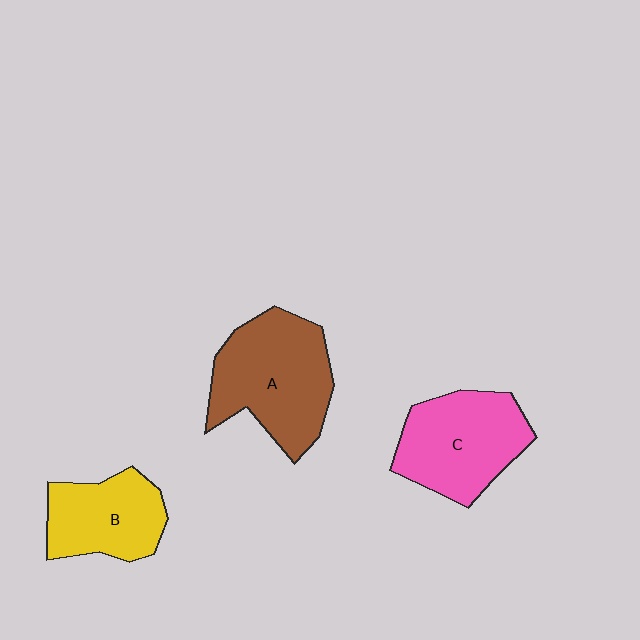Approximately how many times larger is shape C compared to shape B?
Approximately 1.3 times.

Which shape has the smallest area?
Shape B (yellow).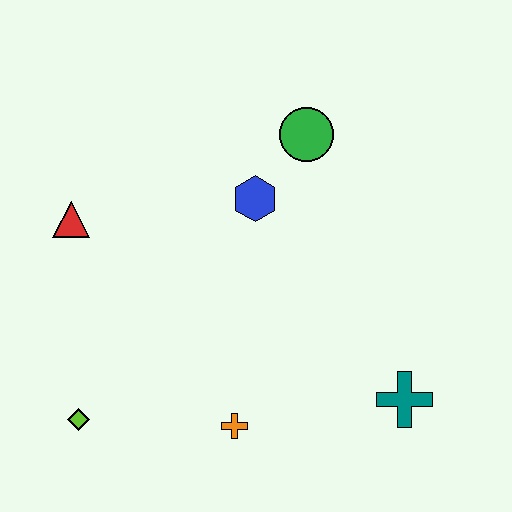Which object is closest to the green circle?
The blue hexagon is closest to the green circle.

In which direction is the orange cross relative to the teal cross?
The orange cross is to the left of the teal cross.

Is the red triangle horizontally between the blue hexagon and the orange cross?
No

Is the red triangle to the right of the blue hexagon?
No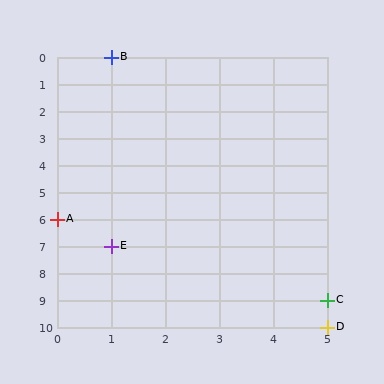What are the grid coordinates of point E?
Point E is at grid coordinates (1, 7).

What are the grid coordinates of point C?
Point C is at grid coordinates (5, 9).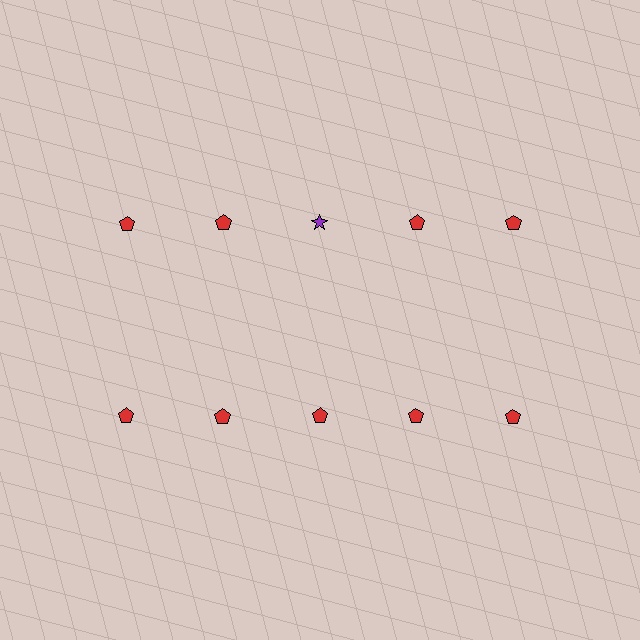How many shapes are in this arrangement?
There are 10 shapes arranged in a grid pattern.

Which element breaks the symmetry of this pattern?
The purple star in the top row, center column breaks the symmetry. All other shapes are red pentagons.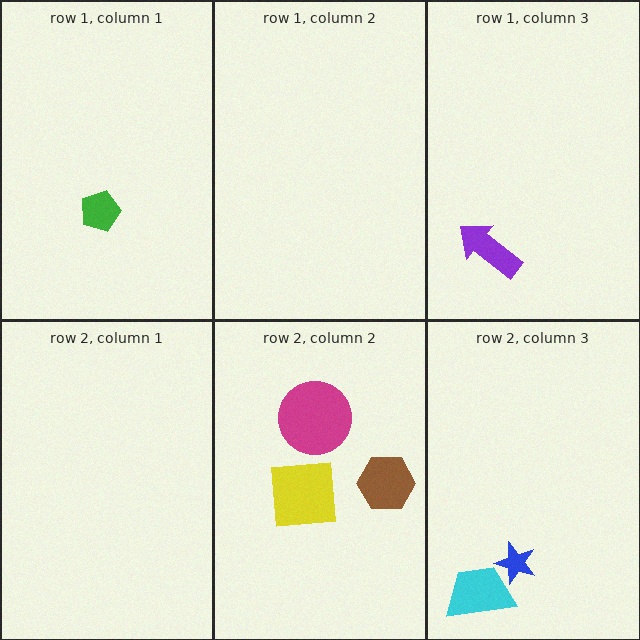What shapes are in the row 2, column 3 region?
The blue star, the cyan trapezoid.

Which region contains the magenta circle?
The row 2, column 2 region.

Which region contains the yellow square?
The row 2, column 2 region.